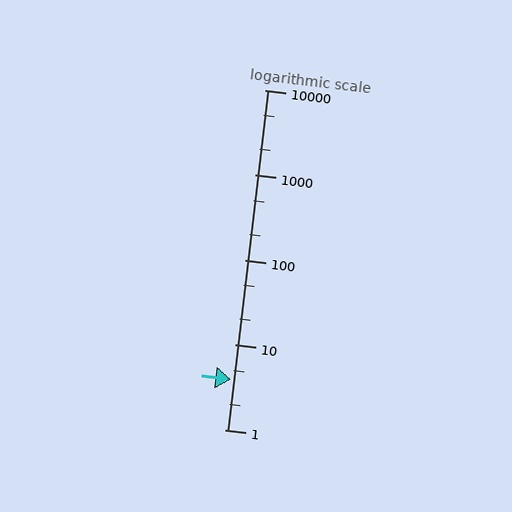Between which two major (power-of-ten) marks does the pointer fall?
The pointer is between 1 and 10.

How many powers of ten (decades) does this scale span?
The scale spans 4 decades, from 1 to 10000.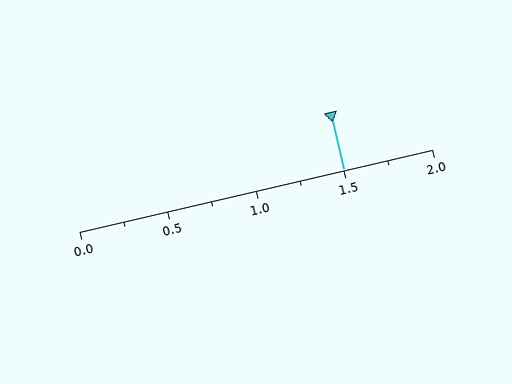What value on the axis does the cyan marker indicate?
The marker indicates approximately 1.5.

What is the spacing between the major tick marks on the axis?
The major ticks are spaced 0.5 apart.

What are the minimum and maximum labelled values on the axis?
The axis runs from 0.0 to 2.0.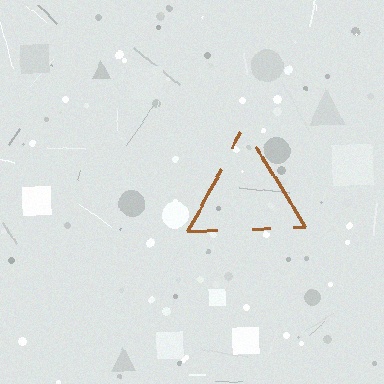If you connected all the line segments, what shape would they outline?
They would outline a triangle.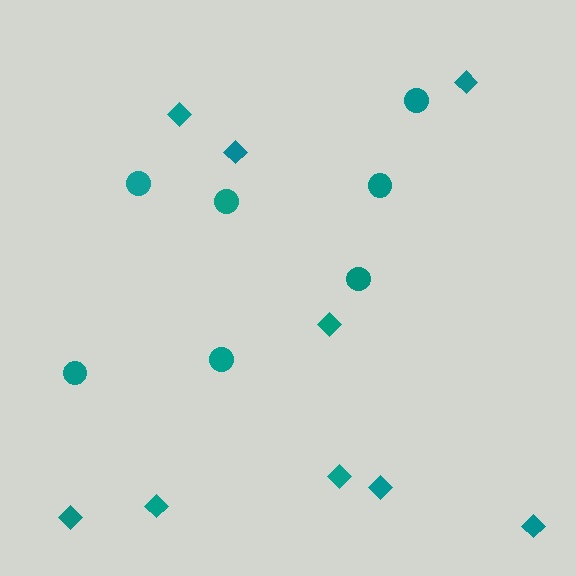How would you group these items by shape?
There are 2 groups: one group of diamonds (9) and one group of circles (7).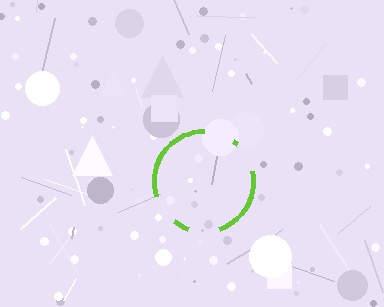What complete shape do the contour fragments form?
The contour fragments form a circle.